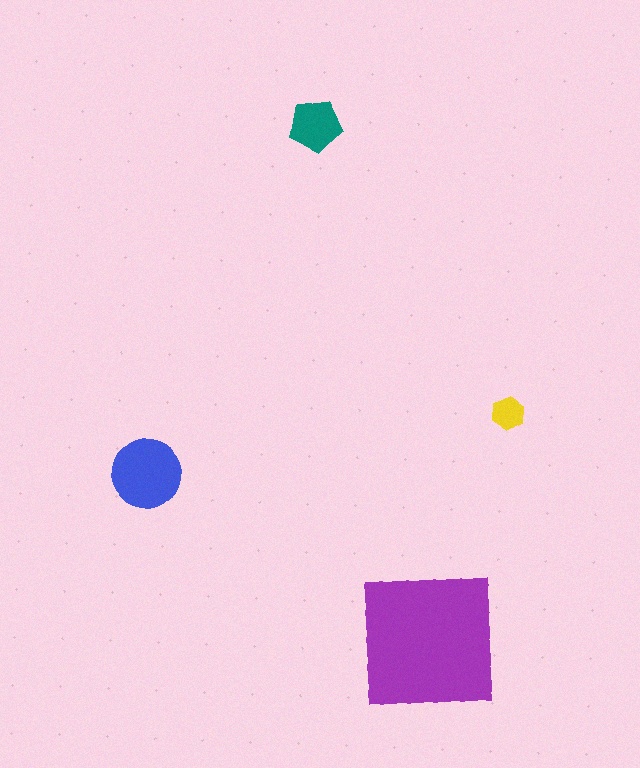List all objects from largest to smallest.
The purple square, the blue circle, the teal pentagon, the yellow hexagon.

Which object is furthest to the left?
The blue circle is leftmost.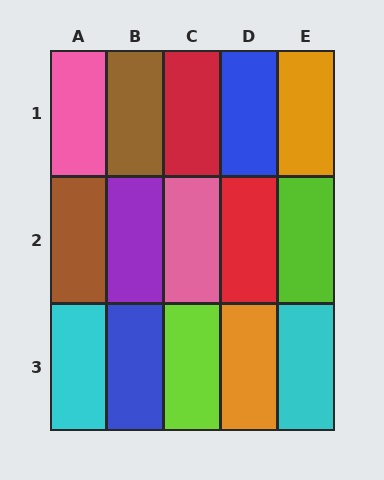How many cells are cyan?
2 cells are cyan.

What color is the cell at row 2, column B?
Purple.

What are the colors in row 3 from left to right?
Cyan, blue, lime, orange, cyan.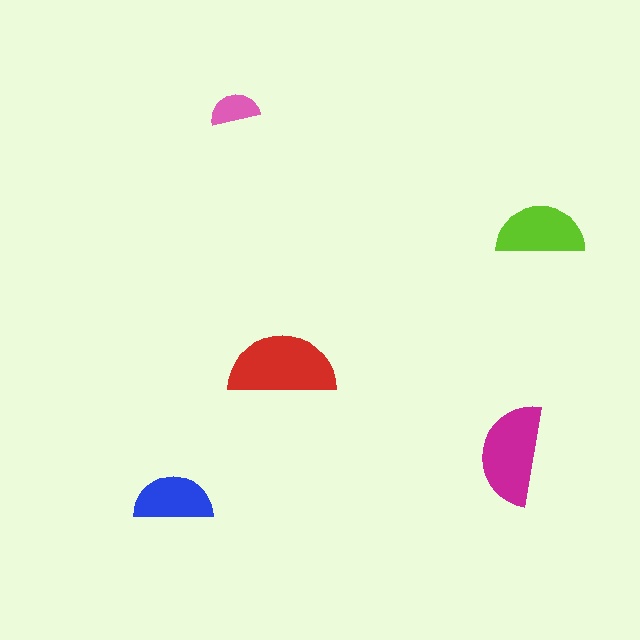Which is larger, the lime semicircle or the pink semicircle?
The lime one.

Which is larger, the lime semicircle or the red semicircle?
The red one.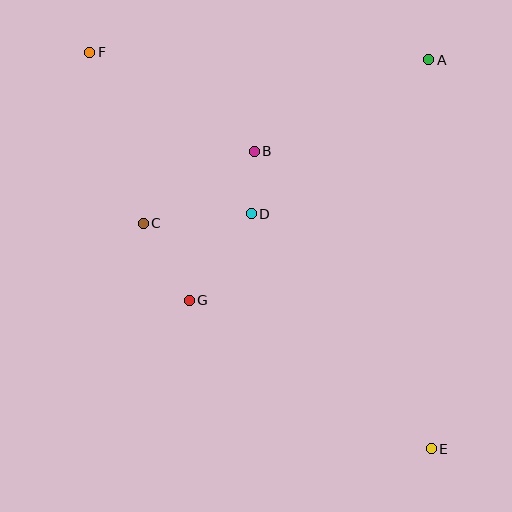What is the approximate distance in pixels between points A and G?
The distance between A and G is approximately 339 pixels.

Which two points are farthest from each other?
Points E and F are farthest from each other.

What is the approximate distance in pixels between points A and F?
The distance between A and F is approximately 339 pixels.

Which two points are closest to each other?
Points B and D are closest to each other.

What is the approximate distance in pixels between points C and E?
The distance between C and E is approximately 366 pixels.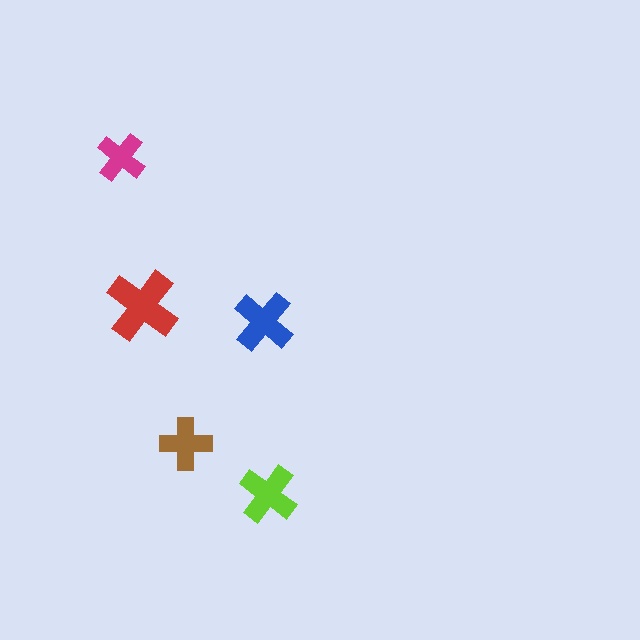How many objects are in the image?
There are 5 objects in the image.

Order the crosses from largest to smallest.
the red one, the blue one, the lime one, the brown one, the magenta one.